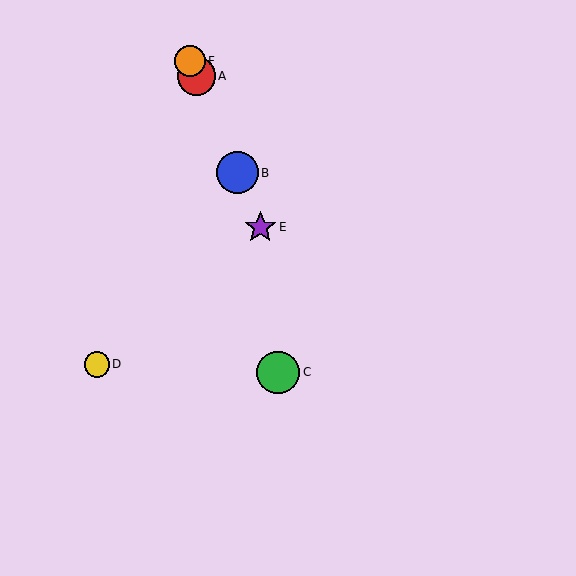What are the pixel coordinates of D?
Object D is at (97, 364).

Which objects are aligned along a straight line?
Objects A, B, E, F are aligned along a straight line.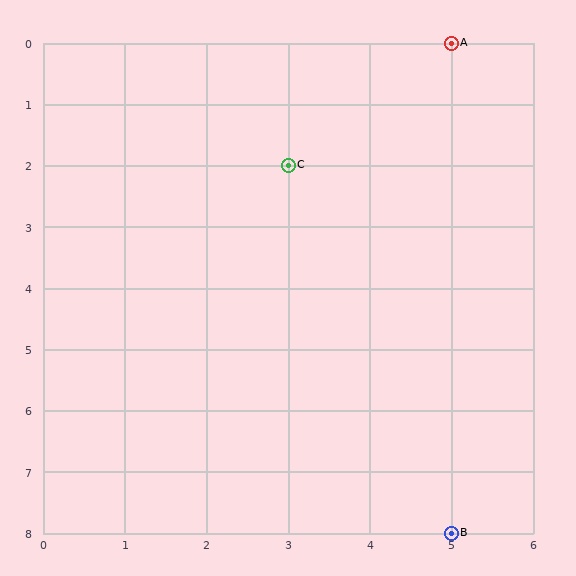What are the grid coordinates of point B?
Point B is at grid coordinates (5, 8).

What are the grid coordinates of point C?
Point C is at grid coordinates (3, 2).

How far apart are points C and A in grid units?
Points C and A are 2 columns and 2 rows apart (about 2.8 grid units diagonally).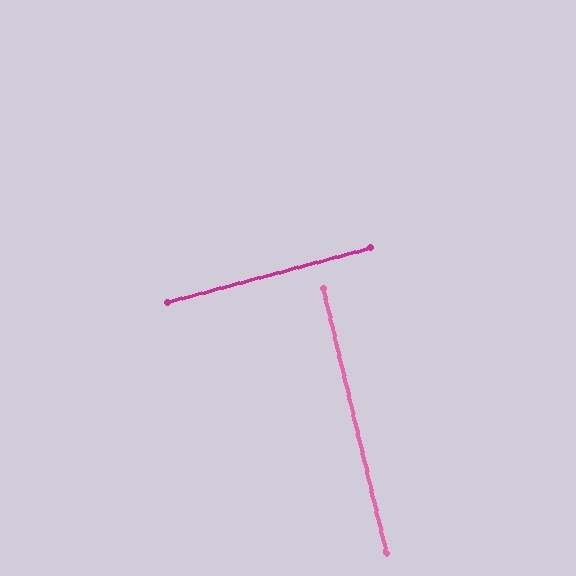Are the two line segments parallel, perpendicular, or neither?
Perpendicular — they meet at approximately 88°.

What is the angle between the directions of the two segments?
Approximately 88 degrees.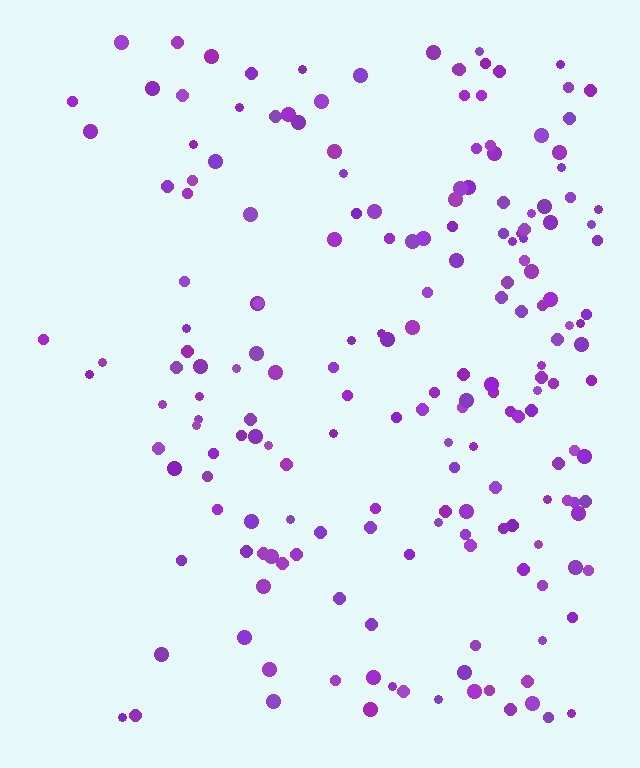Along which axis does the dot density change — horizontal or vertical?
Horizontal.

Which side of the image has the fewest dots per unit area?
The left.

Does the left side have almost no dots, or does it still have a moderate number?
Still a moderate number, just noticeably fewer than the right.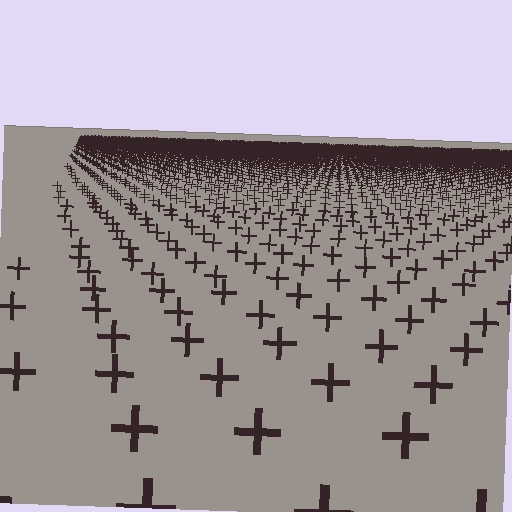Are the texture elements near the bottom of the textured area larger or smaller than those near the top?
Larger. Near the bottom, elements are closer to the viewer and appear at a bigger on-screen size.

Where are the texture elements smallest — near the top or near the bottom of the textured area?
Near the top.